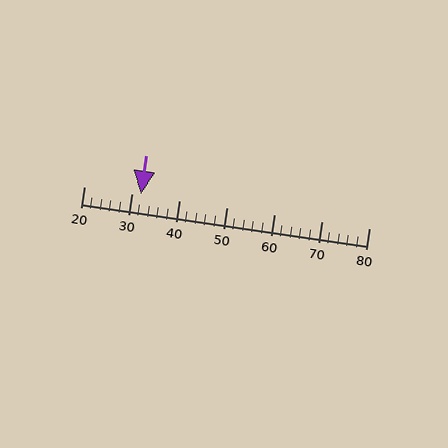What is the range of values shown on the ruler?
The ruler shows values from 20 to 80.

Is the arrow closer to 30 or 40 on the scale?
The arrow is closer to 30.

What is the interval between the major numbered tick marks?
The major tick marks are spaced 10 units apart.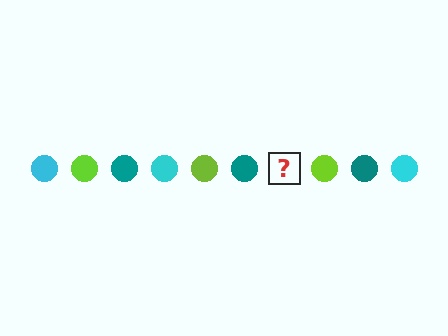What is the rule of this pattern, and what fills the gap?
The rule is that the pattern cycles through cyan, lime, teal circles. The gap should be filled with a cyan circle.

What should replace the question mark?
The question mark should be replaced with a cyan circle.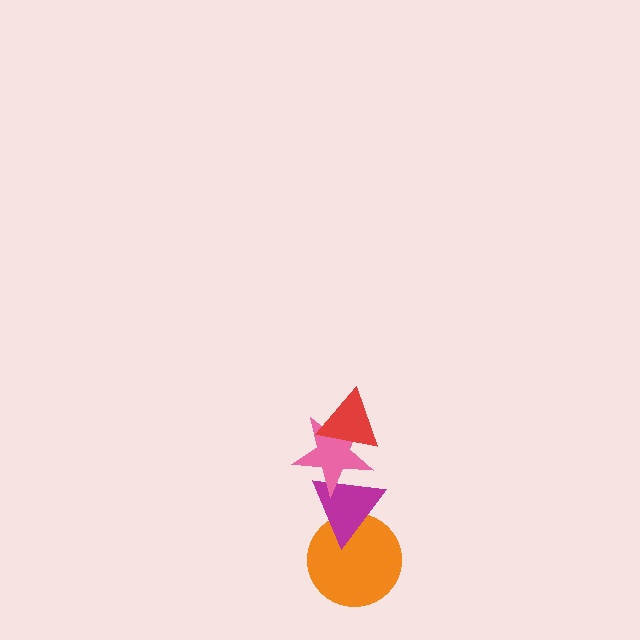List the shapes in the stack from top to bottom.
From top to bottom: the red triangle, the pink star, the magenta triangle, the orange circle.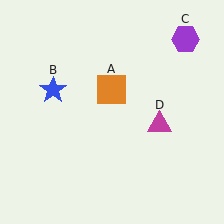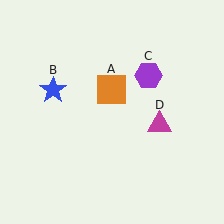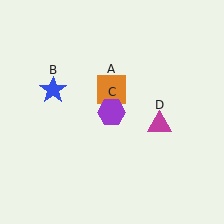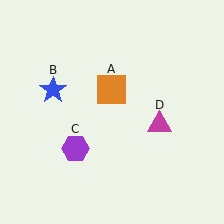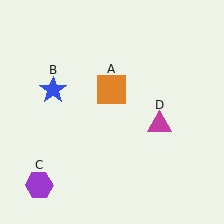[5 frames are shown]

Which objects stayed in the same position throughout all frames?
Orange square (object A) and blue star (object B) and magenta triangle (object D) remained stationary.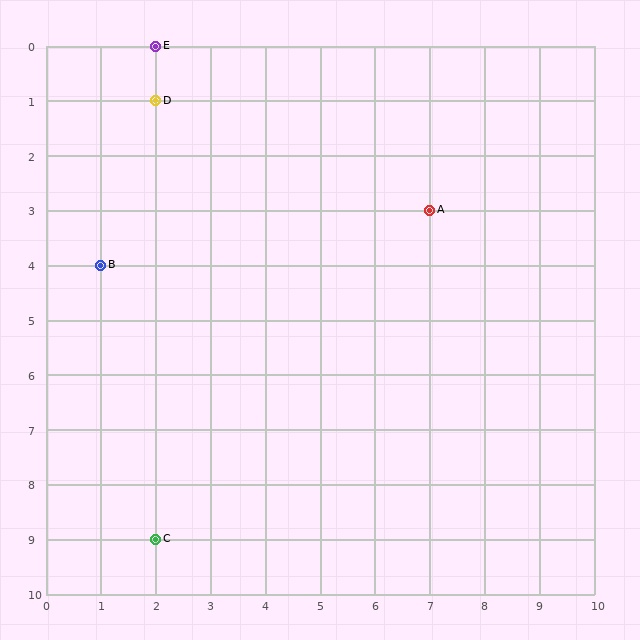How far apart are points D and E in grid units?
Points D and E are 1 row apart.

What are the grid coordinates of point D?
Point D is at grid coordinates (2, 1).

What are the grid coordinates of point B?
Point B is at grid coordinates (1, 4).